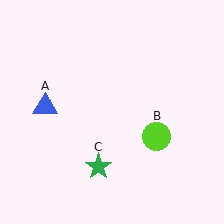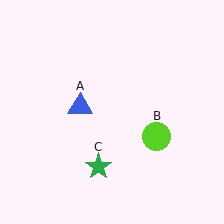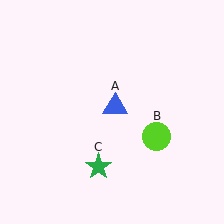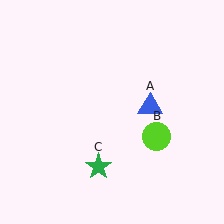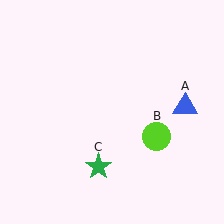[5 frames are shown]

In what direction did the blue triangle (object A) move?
The blue triangle (object A) moved right.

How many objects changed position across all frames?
1 object changed position: blue triangle (object A).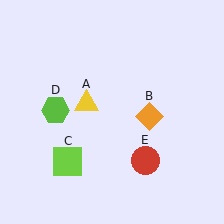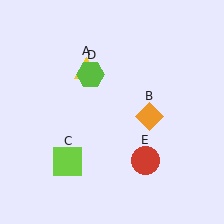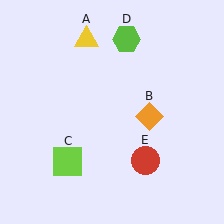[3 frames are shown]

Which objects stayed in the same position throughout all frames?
Orange diamond (object B) and lime square (object C) and red circle (object E) remained stationary.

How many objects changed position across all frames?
2 objects changed position: yellow triangle (object A), lime hexagon (object D).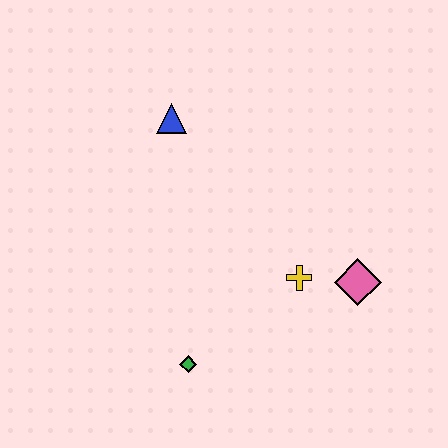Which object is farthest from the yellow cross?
The blue triangle is farthest from the yellow cross.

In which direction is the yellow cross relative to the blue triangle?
The yellow cross is below the blue triangle.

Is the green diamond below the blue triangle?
Yes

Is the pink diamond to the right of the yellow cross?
Yes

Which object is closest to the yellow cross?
The pink diamond is closest to the yellow cross.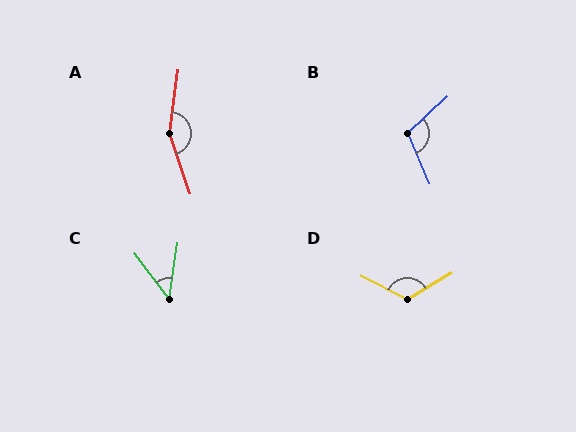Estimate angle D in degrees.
Approximately 122 degrees.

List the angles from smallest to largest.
C (46°), B (110°), D (122°), A (154°).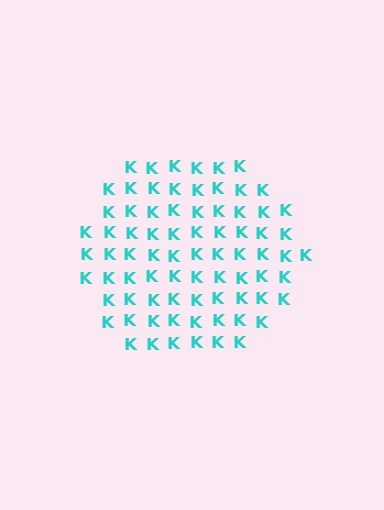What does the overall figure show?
The overall figure shows a hexagon.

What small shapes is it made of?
It is made of small letter K's.